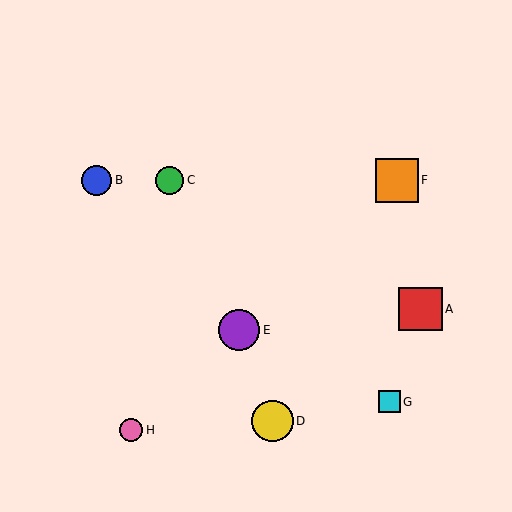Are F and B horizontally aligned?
Yes, both are at y≈180.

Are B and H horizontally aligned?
No, B is at y≈180 and H is at y≈430.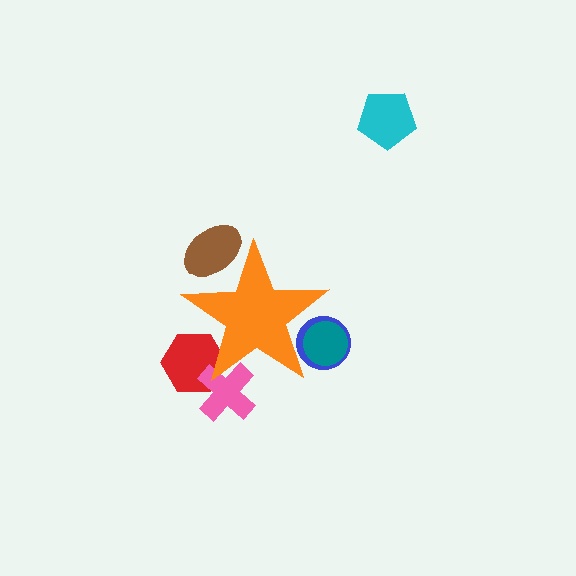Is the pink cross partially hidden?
Yes, the pink cross is partially hidden behind the orange star.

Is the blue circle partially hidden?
Yes, the blue circle is partially hidden behind the orange star.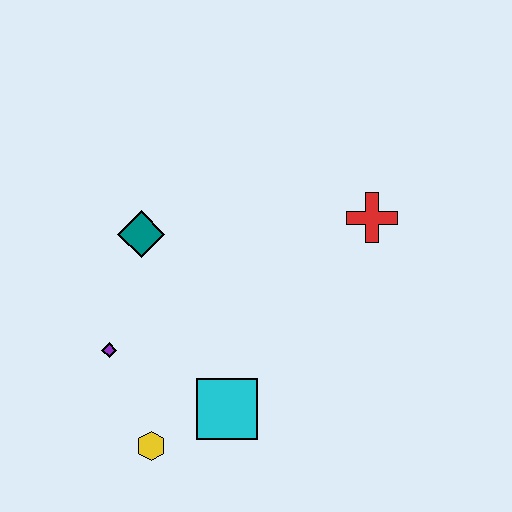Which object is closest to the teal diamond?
The purple diamond is closest to the teal diamond.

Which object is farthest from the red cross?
The yellow hexagon is farthest from the red cross.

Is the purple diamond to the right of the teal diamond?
No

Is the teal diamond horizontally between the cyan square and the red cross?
No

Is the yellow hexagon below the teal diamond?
Yes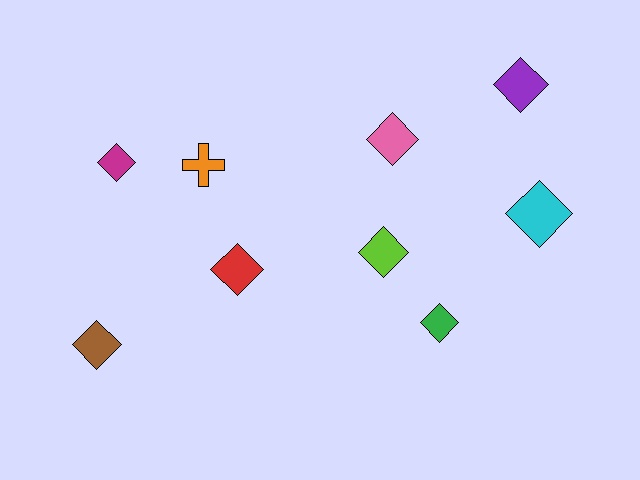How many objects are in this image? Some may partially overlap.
There are 9 objects.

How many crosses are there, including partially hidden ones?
There is 1 cross.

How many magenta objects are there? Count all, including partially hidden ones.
There is 1 magenta object.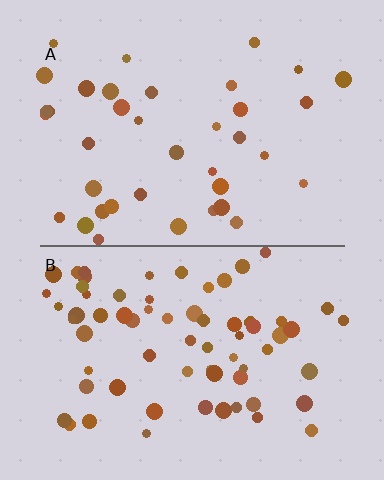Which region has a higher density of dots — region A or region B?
B (the bottom).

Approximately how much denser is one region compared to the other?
Approximately 1.8× — region B over region A.